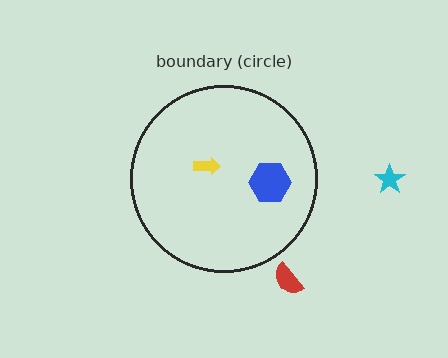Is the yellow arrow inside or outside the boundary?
Inside.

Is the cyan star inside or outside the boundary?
Outside.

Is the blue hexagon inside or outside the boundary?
Inside.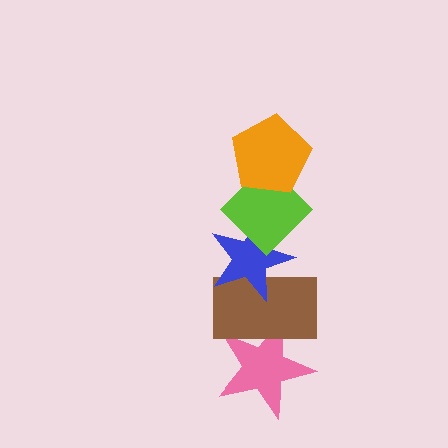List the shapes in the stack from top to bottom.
From top to bottom: the orange pentagon, the lime diamond, the blue star, the brown rectangle, the pink star.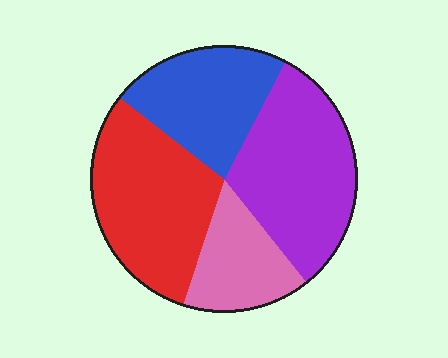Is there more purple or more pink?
Purple.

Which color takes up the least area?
Pink, at roughly 15%.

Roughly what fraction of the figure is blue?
Blue takes up about one fifth (1/5) of the figure.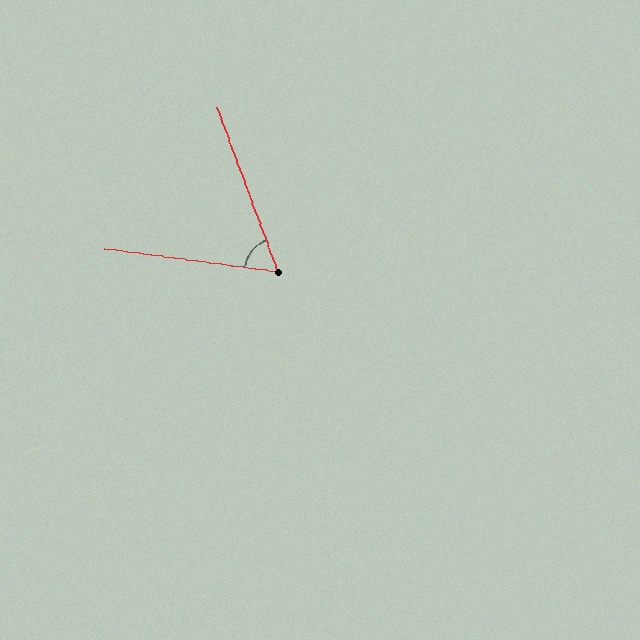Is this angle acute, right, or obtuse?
It is acute.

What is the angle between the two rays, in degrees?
Approximately 62 degrees.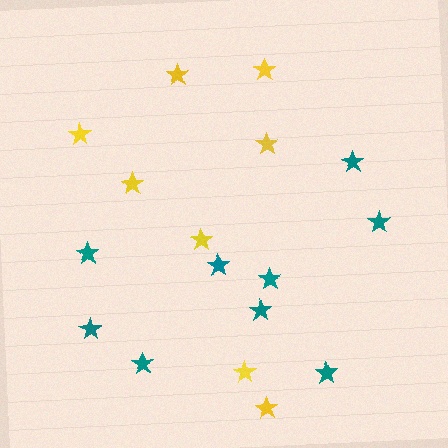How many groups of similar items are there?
There are 2 groups: one group of yellow stars (8) and one group of teal stars (9).